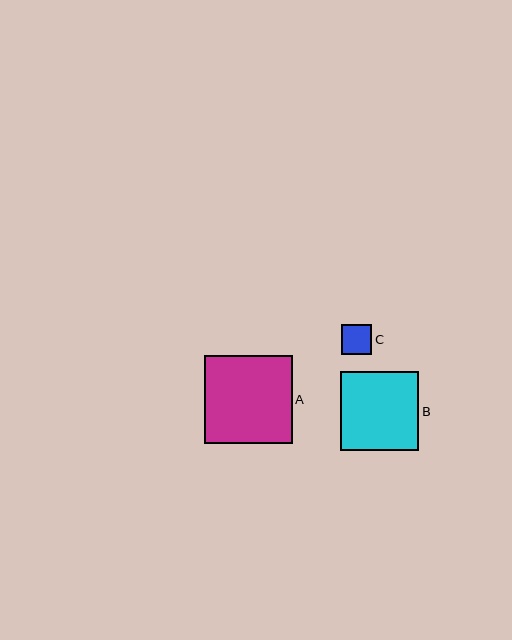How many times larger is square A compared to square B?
Square A is approximately 1.1 times the size of square B.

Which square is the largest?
Square A is the largest with a size of approximately 88 pixels.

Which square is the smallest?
Square C is the smallest with a size of approximately 30 pixels.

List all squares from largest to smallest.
From largest to smallest: A, B, C.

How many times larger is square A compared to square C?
Square A is approximately 2.9 times the size of square C.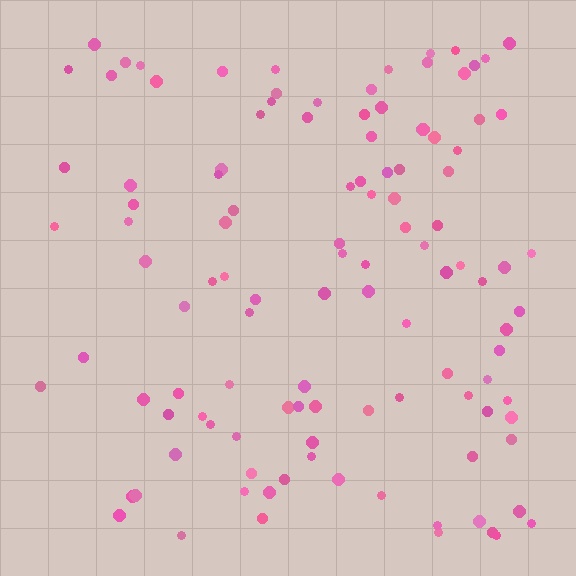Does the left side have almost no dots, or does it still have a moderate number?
Still a moderate number, just noticeably fewer than the right.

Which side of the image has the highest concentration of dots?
The right.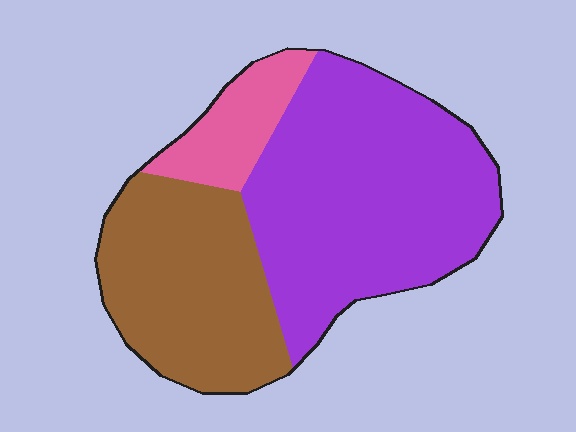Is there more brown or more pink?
Brown.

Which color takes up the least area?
Pink, at roughly 10%.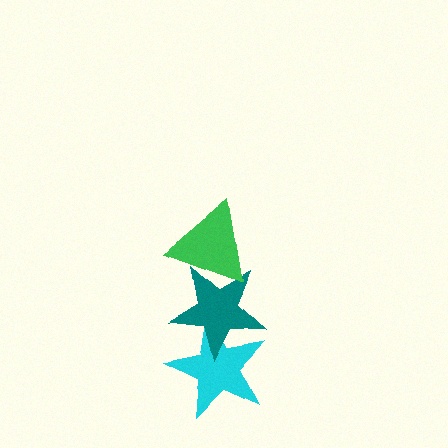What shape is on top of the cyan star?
The teal star is on top of the cyan star.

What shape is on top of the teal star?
The green triangle is on top of the teal star.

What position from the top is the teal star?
The teal star is 2nd from the top.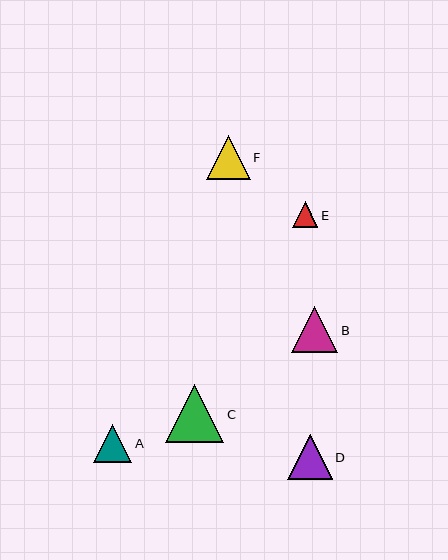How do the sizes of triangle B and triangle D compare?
Triangle B and triangle D are approximately the same size.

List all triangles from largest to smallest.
From largest to smallest: C, B, D, F, A, E.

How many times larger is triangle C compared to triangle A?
Triangle C is approximately 1.5 times the size of triangle A.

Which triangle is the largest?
Triangle C is the largest with a size of approximately 58 pixels.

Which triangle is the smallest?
Triangle E is the smallest with a size of approximately 25 pixels.